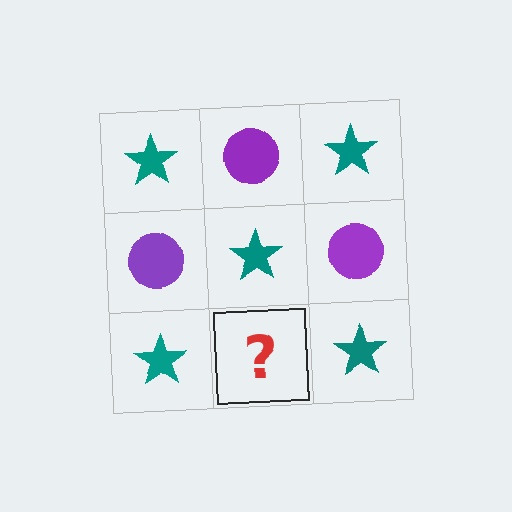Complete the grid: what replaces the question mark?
The question mark should be replaced with a purple circle.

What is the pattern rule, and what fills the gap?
The rule is that it alternates teal star and purple circle in a checkerboard pattern. The gap should be filled with a purple circle.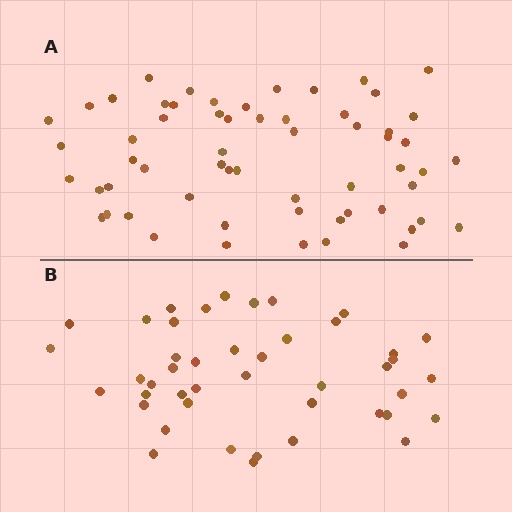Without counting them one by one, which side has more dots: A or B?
Region A (the top region) has more dots.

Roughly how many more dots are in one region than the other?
Region A has approximately 15 more dots than region B.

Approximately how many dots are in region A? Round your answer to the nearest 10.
About 60 dots.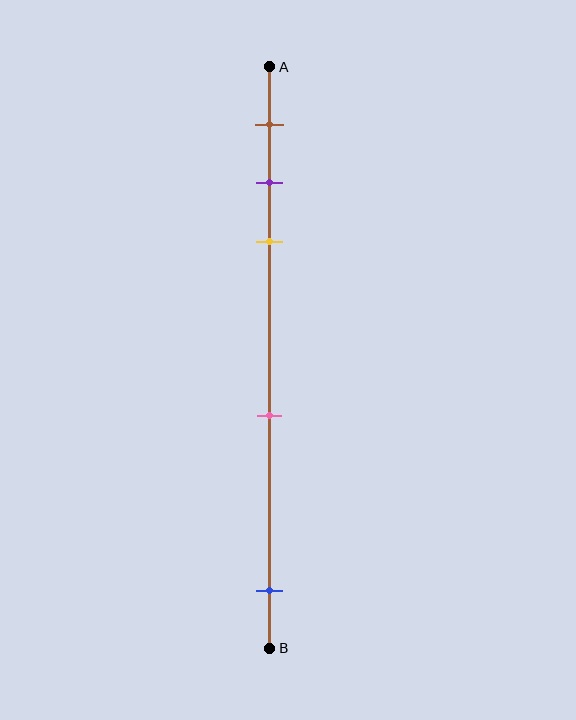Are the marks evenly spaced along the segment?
No, the marks are not evenly spaced.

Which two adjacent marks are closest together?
The purple and yellow marks are the closest adjacent pair.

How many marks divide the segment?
There are 5 marks dividing the segment.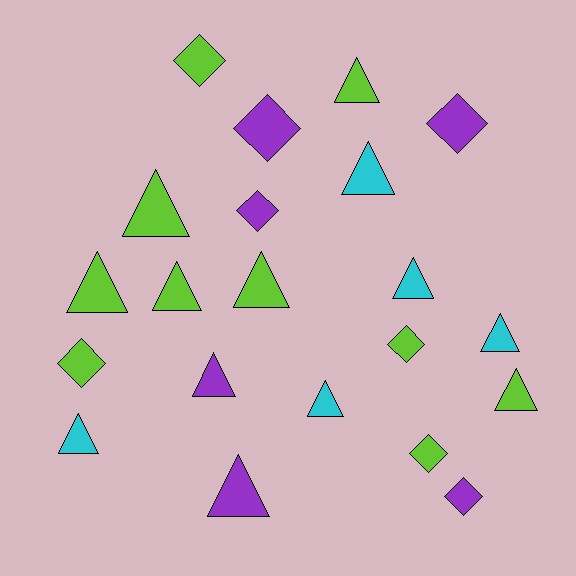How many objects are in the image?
There are 21 objects.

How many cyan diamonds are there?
There are no cyan diamonds.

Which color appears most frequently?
Lime, with 10 objects.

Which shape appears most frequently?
Triangle, with 13 objects.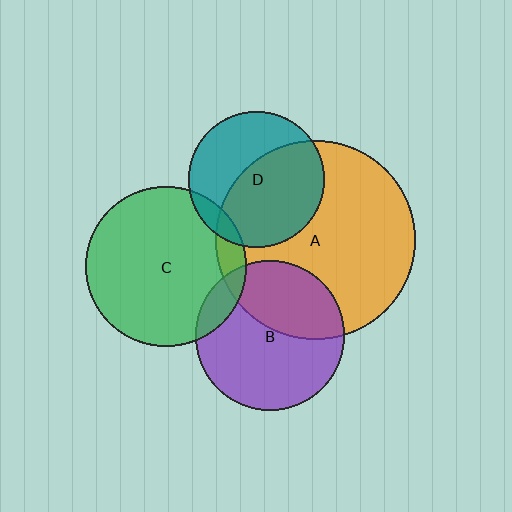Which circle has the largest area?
Circle A (orange).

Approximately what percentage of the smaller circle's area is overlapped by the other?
Approximately 35%.